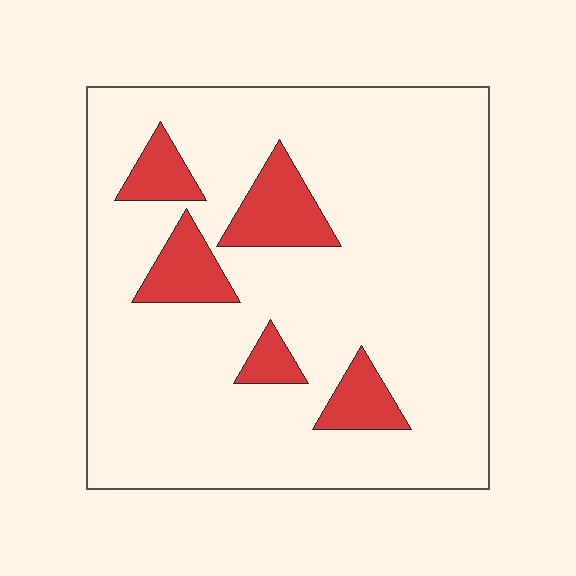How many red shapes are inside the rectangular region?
5.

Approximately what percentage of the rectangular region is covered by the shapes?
Approximately 15%.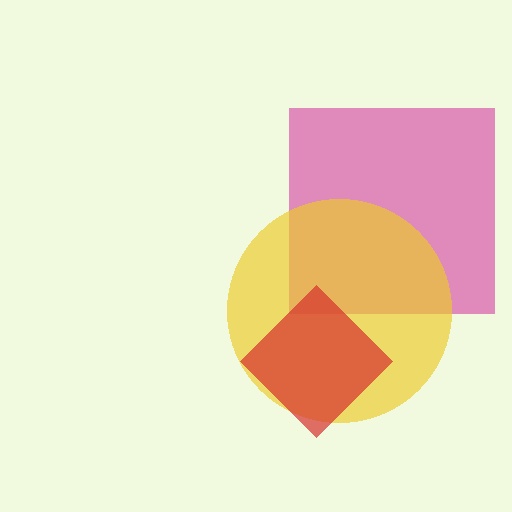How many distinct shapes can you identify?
There are 3 distinct shapes: a magenta square, a yellow circle, a red diamond.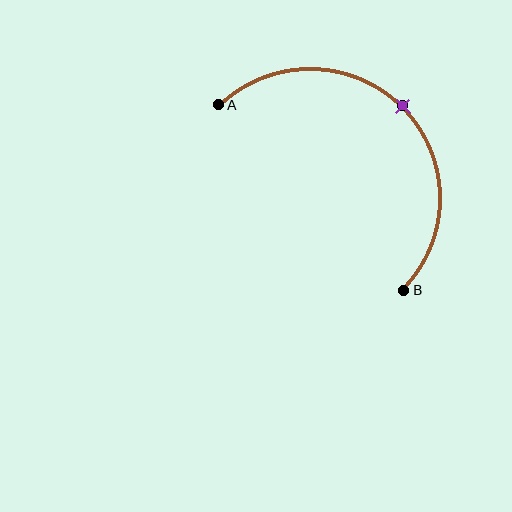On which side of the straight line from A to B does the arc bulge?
The arc bulges above and to the right of the straight line connecting A and B.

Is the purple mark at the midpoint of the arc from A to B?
Yes. The purple mark lies on the arc at equal arc-length from both A and B — it is the arc midpoint.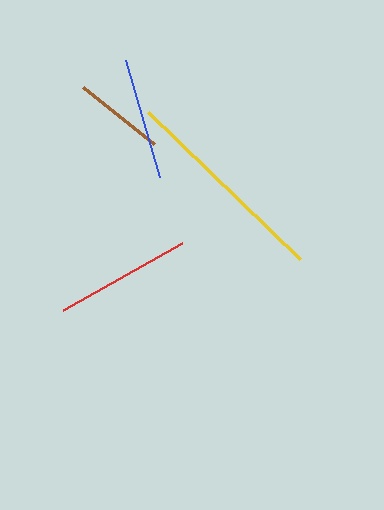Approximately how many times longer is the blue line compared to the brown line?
The blue line is approximately 1.3 times the length of the brown line.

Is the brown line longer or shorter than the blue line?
The blue line is longer than the brown line.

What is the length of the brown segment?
The brown segment is approximately 91 pixels long.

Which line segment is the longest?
The yellow line is the longest at approximately 212 pixels.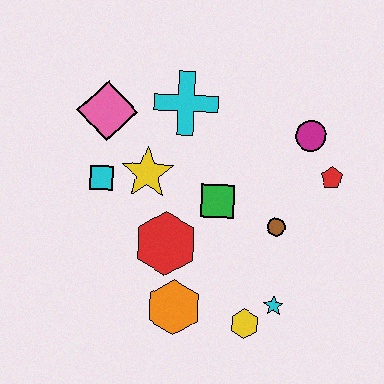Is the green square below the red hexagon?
No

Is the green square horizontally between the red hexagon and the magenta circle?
Yes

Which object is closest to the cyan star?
The yellow hexagon is closest to the cyan star.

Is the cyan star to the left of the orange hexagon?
No